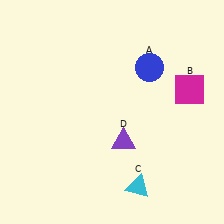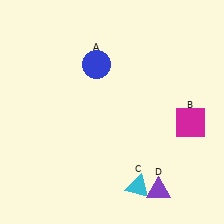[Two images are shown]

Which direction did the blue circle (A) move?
The blue circle (A) moved left.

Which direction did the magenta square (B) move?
The magenta square (B) moved down.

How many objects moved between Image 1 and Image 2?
3 objects moved between the two images.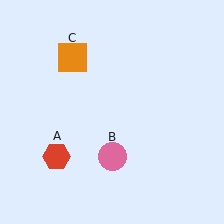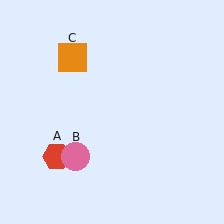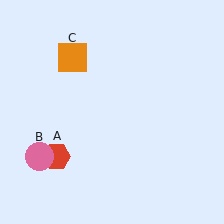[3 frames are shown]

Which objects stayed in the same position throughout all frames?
Red hexagon (object A) and orange square (object C) remained stationary.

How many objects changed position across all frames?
1 object changed position: pink circle (object B).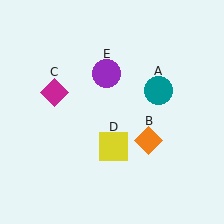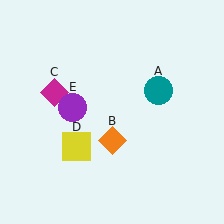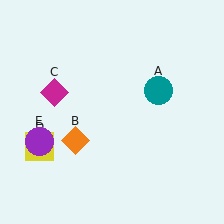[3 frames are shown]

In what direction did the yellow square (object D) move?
The yellow square (object D) moved left.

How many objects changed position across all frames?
3 objects changed position: orange diamond (object B), yellow square (object D), purple circle (object E).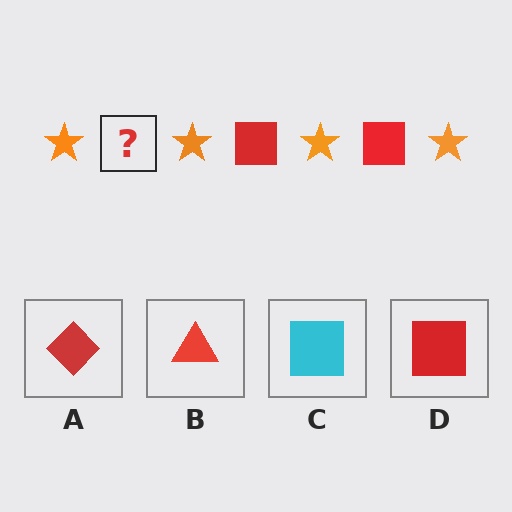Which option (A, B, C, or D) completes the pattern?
D.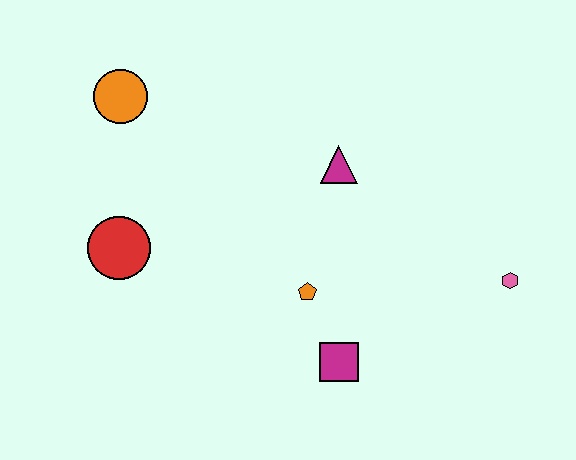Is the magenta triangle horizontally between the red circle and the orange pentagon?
No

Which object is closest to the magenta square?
The orange pentagon is closest to the magenta square.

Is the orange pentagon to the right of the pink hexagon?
No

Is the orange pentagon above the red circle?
No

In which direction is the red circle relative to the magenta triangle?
The red circle is to the left of the magenta triangle.